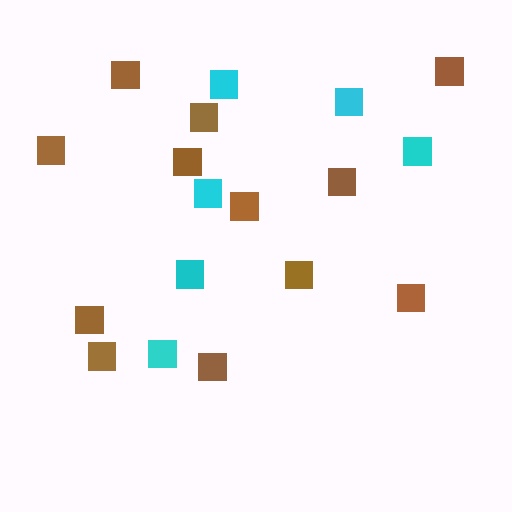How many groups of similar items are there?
There are 2 groups: one group of cyan squares (6) and one group of brown squares (12).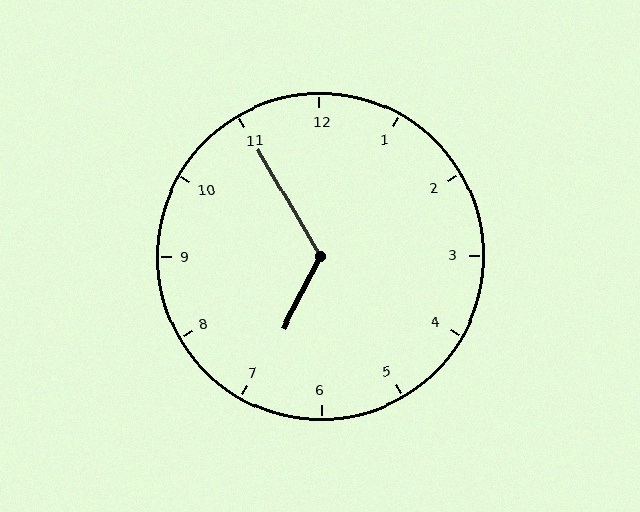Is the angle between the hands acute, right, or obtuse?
It is obtuse.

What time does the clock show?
6:55.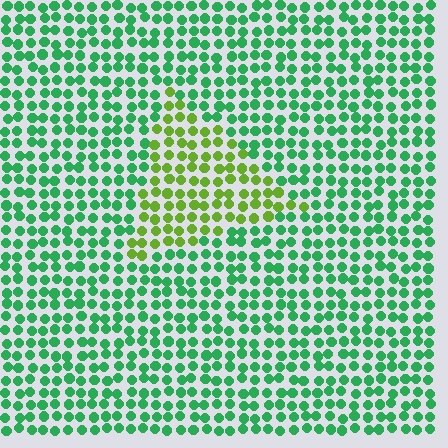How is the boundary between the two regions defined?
The boundary is defined purely by a slight shift in hue (about 47 degrees). Spacing, size, and orientation are identical on both sides.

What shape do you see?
I see a triangle.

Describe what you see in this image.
The image is filled with small green elements in a uniform arrangement. A triangle-shaped region is visible where the elements are tinted to a slightly different hue, forming a subtle color boundary.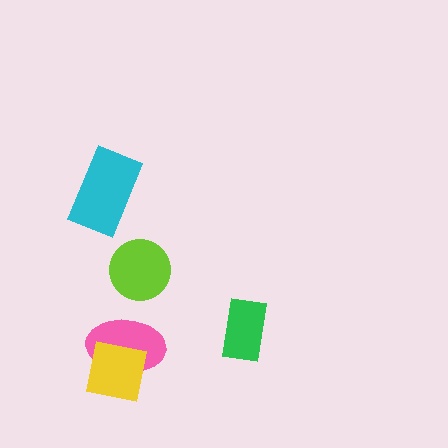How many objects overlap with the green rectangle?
0 objects overlap with the green rectangle.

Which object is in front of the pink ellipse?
The yellow square is in front of the pink ellipse.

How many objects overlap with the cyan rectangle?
0 objects overlap with the cyan rectangle.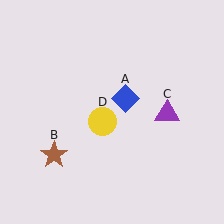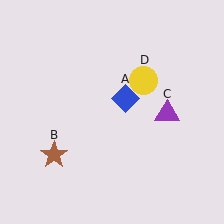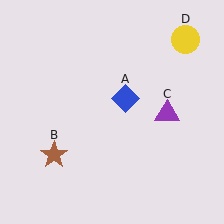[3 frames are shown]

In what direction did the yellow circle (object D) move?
The yellow circle (object D) moved up and to the right.